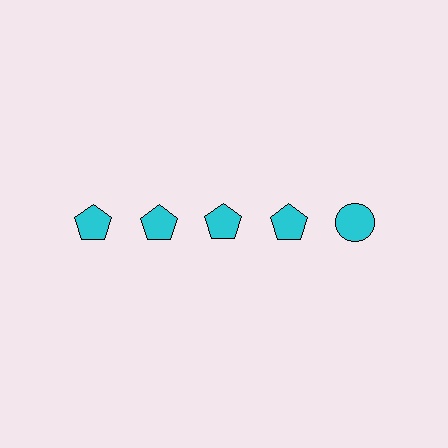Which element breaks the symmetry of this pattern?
The cyan circle in the top row, rightmost column breaks the symmetry. All other shapes are cyan pentagons.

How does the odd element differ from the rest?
It has a different shape: circle instead of pentagon.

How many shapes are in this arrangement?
There are 5 shapes arranged in a grid pattern.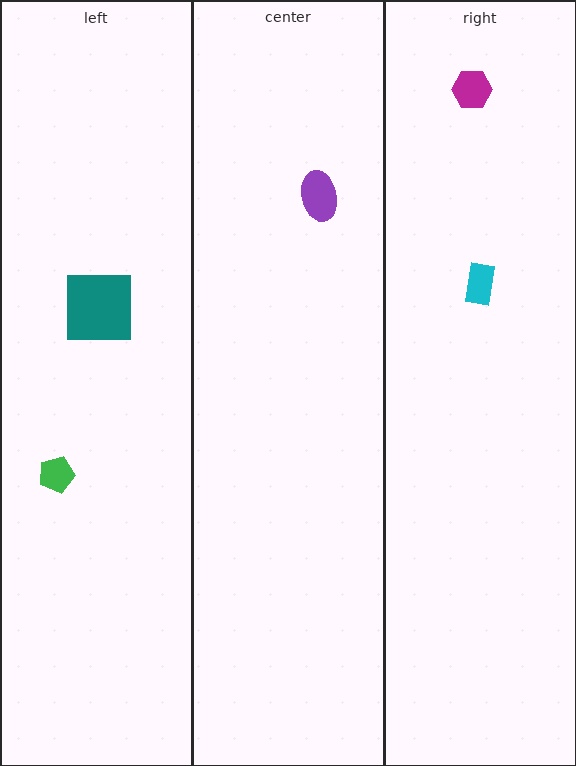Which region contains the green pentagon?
The left region.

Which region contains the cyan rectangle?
The right region.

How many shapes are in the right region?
2.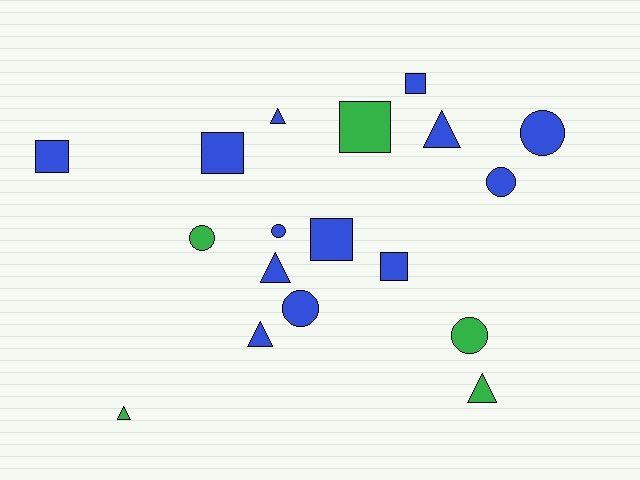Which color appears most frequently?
Blue, with 13 objects.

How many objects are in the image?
There are 18 objects.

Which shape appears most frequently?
Triangle, with 6 objects.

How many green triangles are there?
There are 2 green triangles.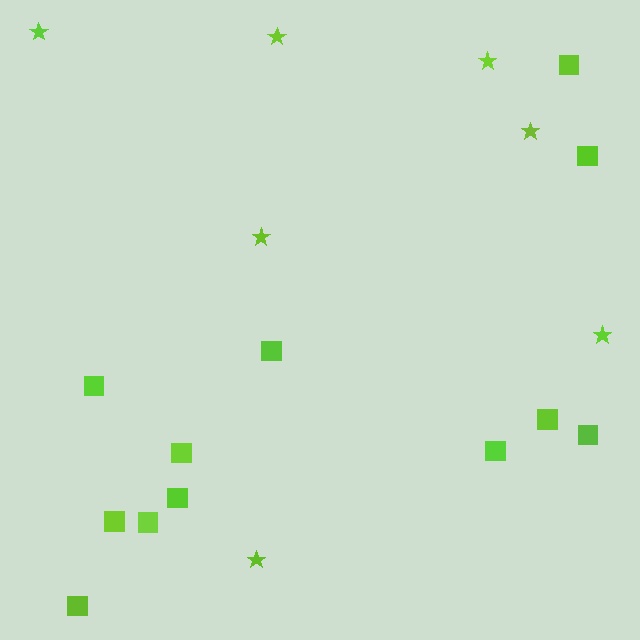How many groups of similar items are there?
There are 2 groups: one group of squares (12) and one group of stars (7).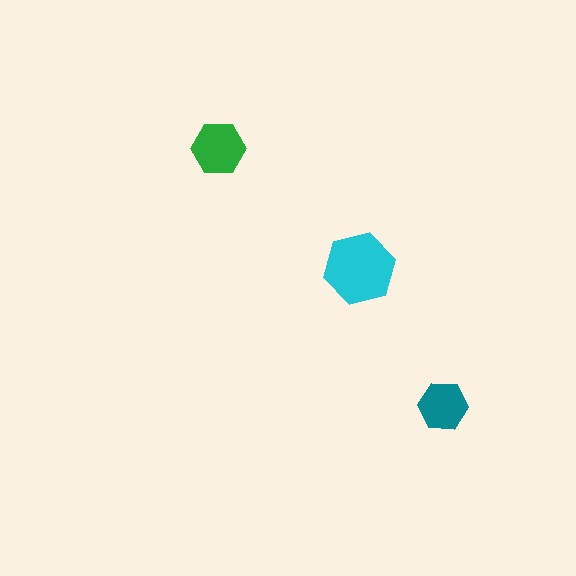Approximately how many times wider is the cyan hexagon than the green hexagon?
About 1.5 times wider.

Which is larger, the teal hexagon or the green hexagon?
The green one.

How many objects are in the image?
There are 3 objects in the image.